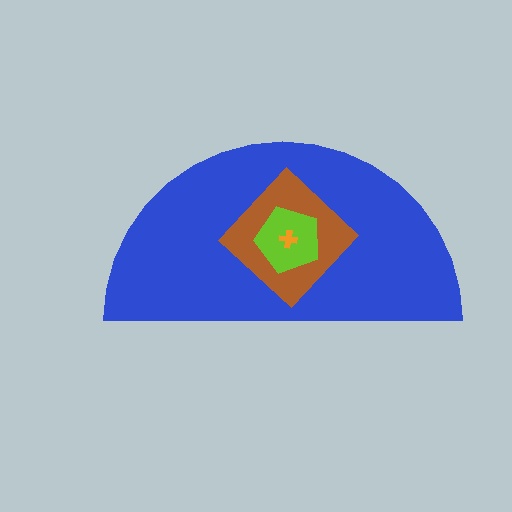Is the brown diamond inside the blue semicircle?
Yes.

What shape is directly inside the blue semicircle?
The brown diamond.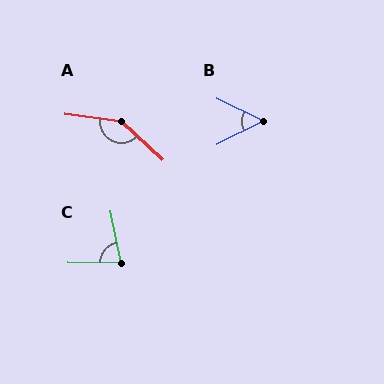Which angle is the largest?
A, at approximately 145 degrees.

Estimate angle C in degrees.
Approximately 78 degrees.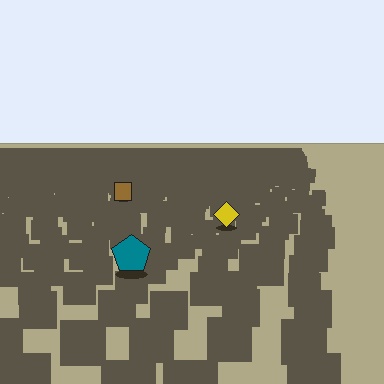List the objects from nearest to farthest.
From nearest to farthest: the teal pentagon, the yellow diamond, the brown square.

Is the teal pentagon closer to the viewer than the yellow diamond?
Yes. The teal pentagon is closer — you can tell from the texture gradient: the ground texture is coarser near it.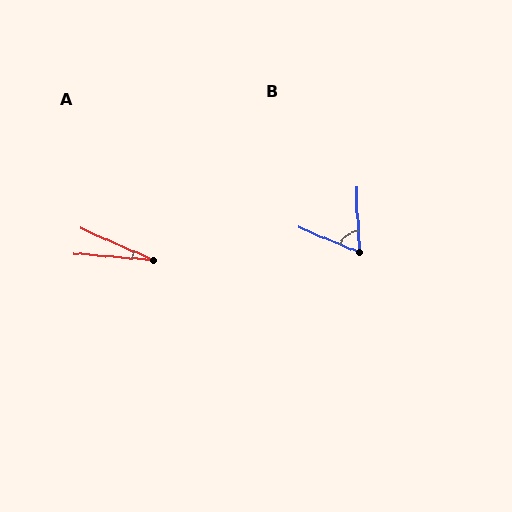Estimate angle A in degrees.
Approximately 19 degrees.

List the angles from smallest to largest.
A (19°), B (65°).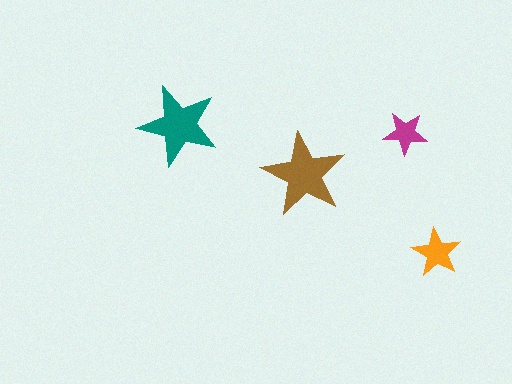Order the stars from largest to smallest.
the brown one, the teal one, the orange one, the magenta one.